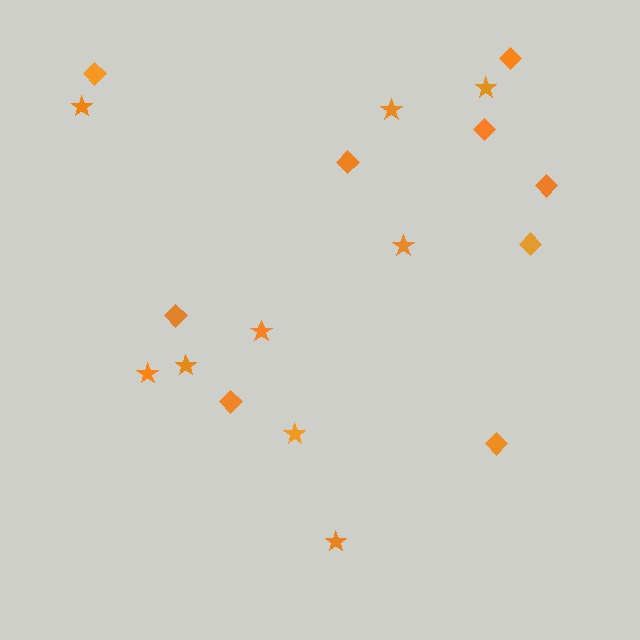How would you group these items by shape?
There are 2 groups: one group of stars (9) and one group of diamonds (9).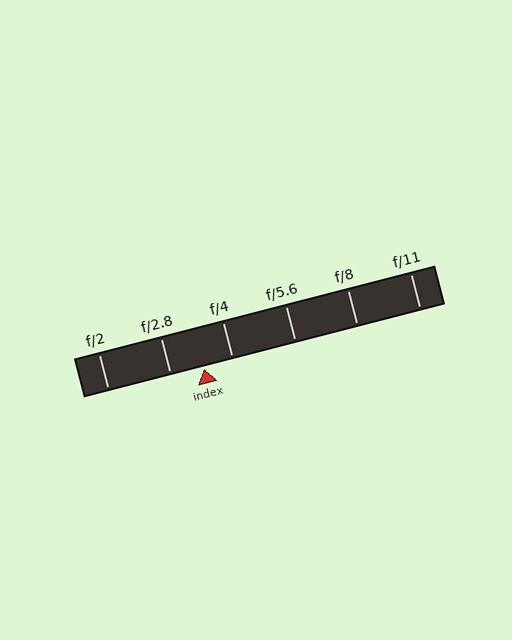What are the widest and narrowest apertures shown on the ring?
The widest aperture shown is f/2 and the narrowest is f/11.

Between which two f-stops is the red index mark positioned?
The index mark is between f/2.8 and f/4.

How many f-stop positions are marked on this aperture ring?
There are 6 f-stop positions marked.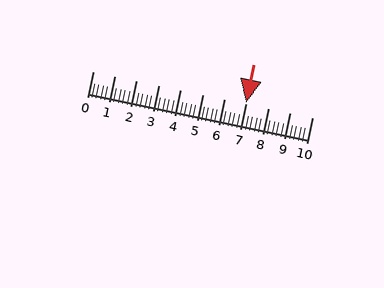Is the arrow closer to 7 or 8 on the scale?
The arrow is closer to 7.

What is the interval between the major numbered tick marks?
The major tick marks are spaced 1 units apart.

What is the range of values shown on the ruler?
The ruler shows values from 0 to 10.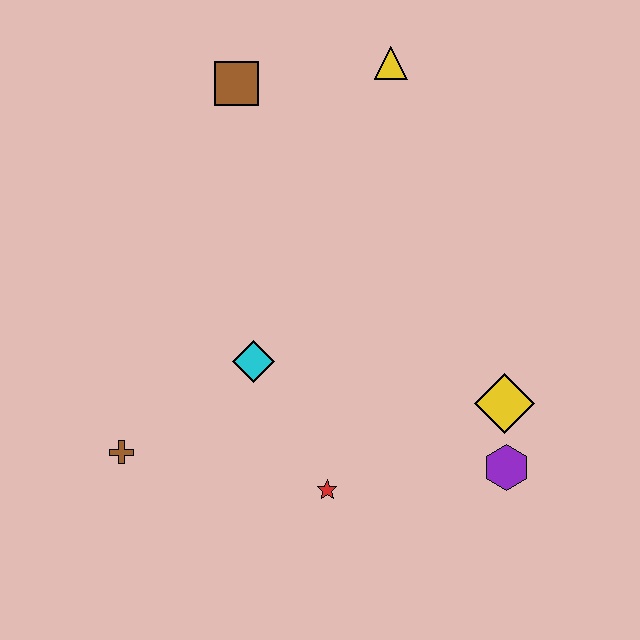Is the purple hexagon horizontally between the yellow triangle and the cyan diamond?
No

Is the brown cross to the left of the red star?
Yes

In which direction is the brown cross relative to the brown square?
The brown cross is below the brown square.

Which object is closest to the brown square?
The yellow triangle is closest to the brown square.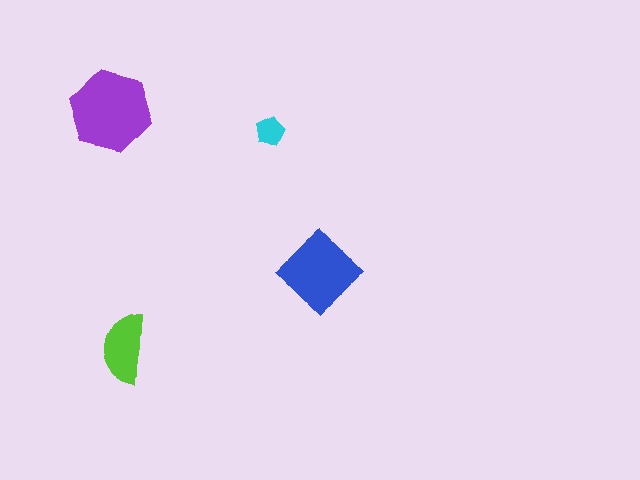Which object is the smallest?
The cyan pentagon.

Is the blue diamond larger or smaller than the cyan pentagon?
Larger.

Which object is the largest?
The purple hexagon.